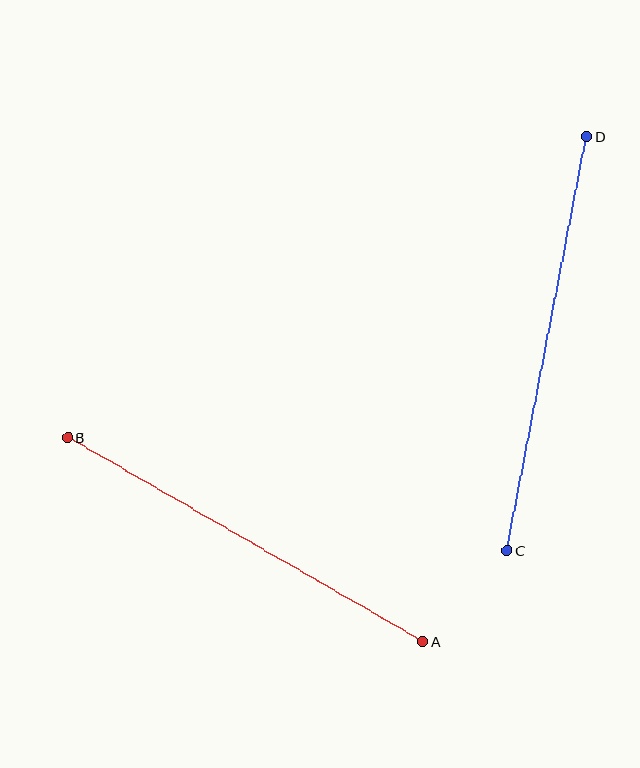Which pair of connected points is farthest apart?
Points C and D are farthest apart.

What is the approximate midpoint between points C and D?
The midpoint is at approximately (547, 344) pixels.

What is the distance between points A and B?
The distance is approximately 409 pixels.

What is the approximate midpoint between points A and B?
The midpoint is at approximately (245, 540) pixels.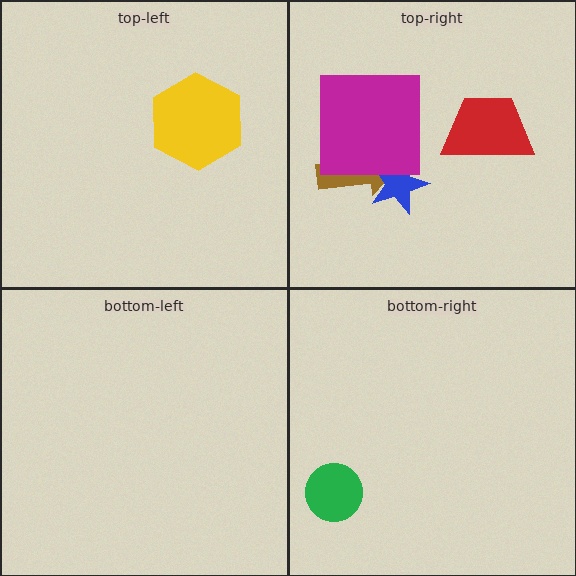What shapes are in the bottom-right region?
The green circle.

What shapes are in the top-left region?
The yellow hexagon.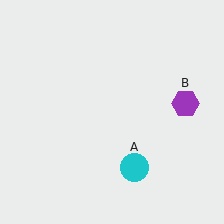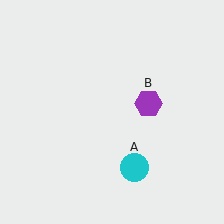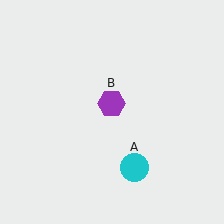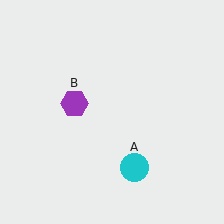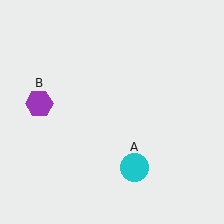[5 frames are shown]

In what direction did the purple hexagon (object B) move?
The purple hexagon (object B) moved left.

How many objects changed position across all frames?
1 object changed position: purple hexagon (object B).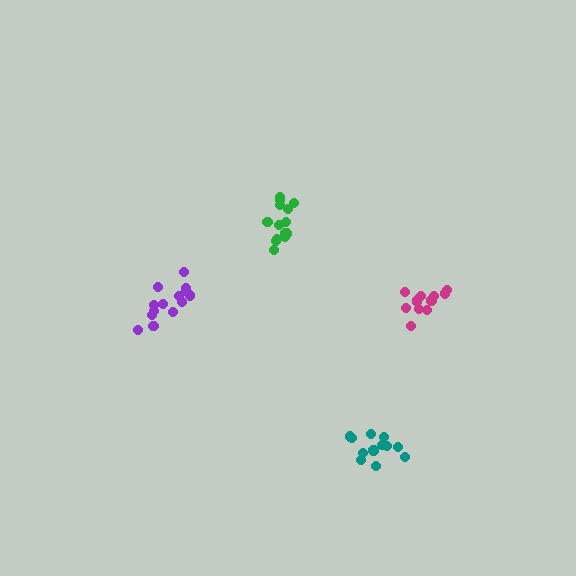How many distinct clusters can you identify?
There are 4 distinct clusters.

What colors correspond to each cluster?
The clusters are colored: teal, purple, magenta, green.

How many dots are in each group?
Group 1: 12 dots, Group 2: 14 dots, Group 3: 12 dots, Group 4: 14 dots (52 total).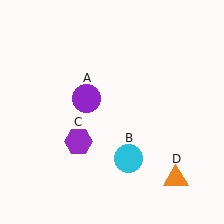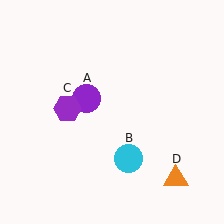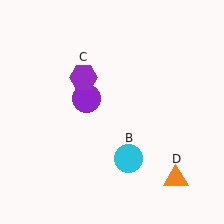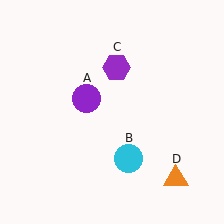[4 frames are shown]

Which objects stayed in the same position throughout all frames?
Purple circle (object A) and cyan circle (object B) and orange triangle (object D) remained stationary.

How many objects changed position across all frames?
1 object changed position: purple hexagon (object C).